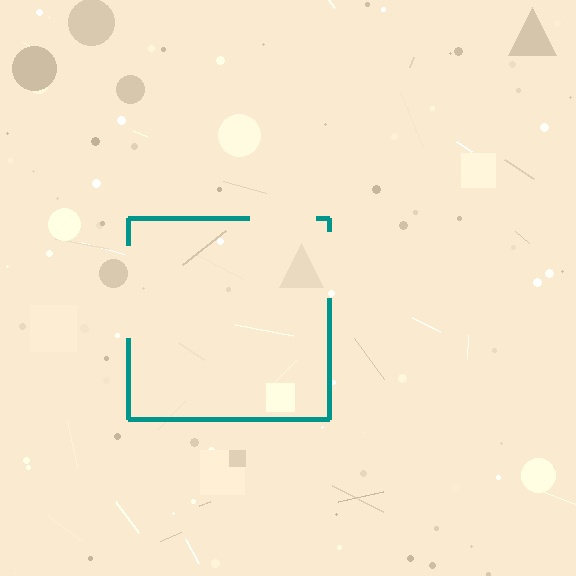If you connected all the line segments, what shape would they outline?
They would outline a square.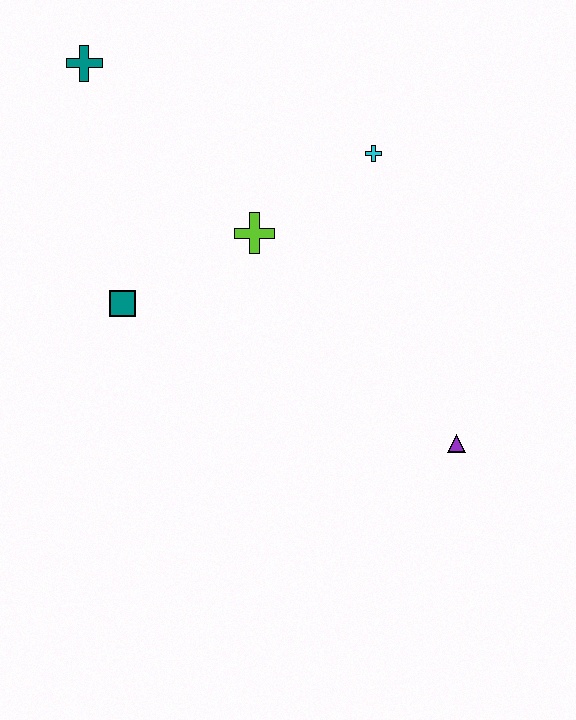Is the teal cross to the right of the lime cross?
No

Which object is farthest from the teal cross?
The purple triangle is farthest from the teal cross.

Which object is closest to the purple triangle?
The lime cross is closest to the purple triangle.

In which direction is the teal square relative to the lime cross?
The teal square is to the left of the lime cross.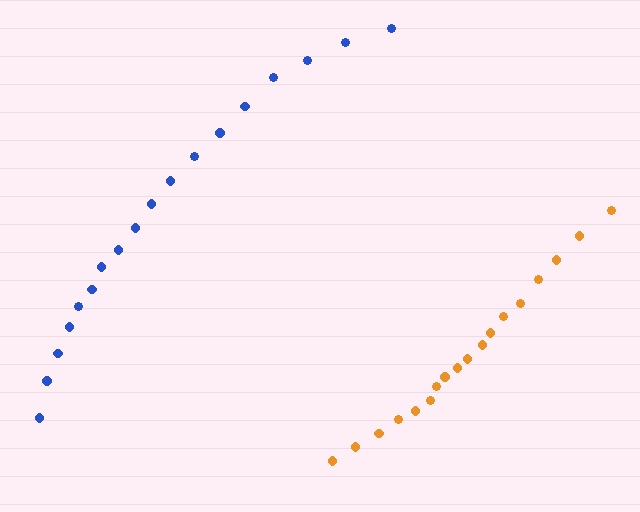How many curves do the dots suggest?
There are 2 distinct paths.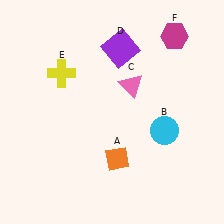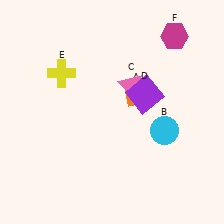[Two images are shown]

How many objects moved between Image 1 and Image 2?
2 objects moved between the two images.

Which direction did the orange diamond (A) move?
The orange diamond (A) moved up.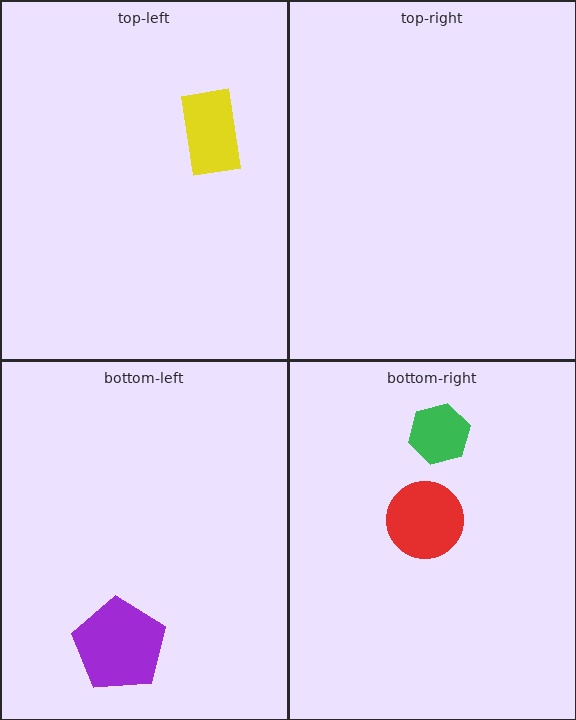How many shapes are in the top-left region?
1.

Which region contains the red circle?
The bottom-right region.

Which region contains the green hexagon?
The bottom-right region.